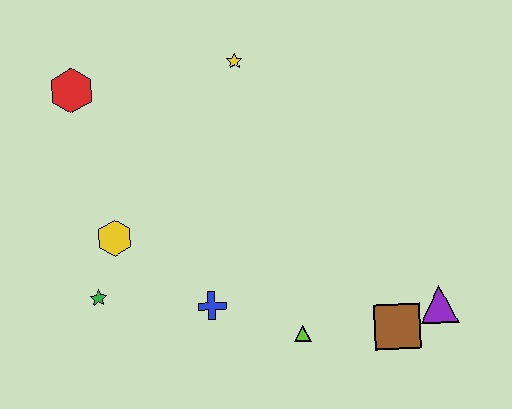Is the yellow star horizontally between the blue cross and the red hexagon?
No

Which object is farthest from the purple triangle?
The red hexagon is farthest from the purple triangle.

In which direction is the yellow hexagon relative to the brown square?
The yellow hexagon is to the left of the brown square.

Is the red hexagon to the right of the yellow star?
No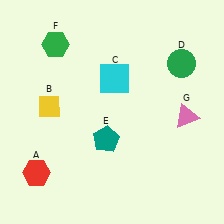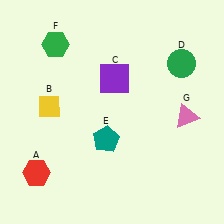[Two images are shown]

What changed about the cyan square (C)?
In Image 1, C is cyan. In Image 2, it changed to purple.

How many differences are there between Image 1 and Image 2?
There is 1 difference between the two images.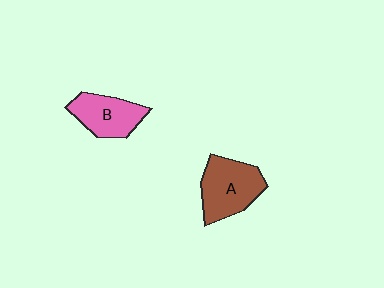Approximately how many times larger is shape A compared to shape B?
Approximately 1.2 times.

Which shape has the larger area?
Shape A (brown).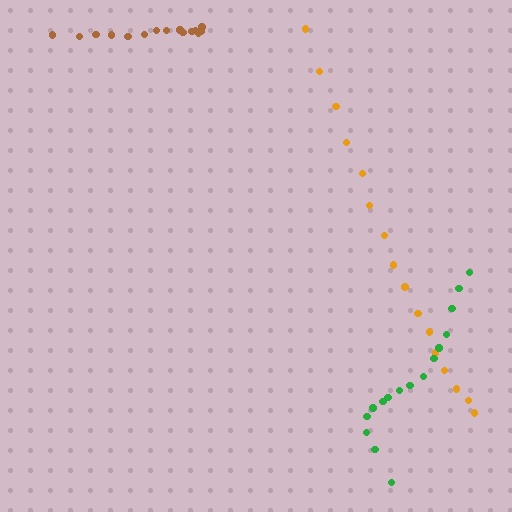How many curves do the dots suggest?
There are 3 distinct paths.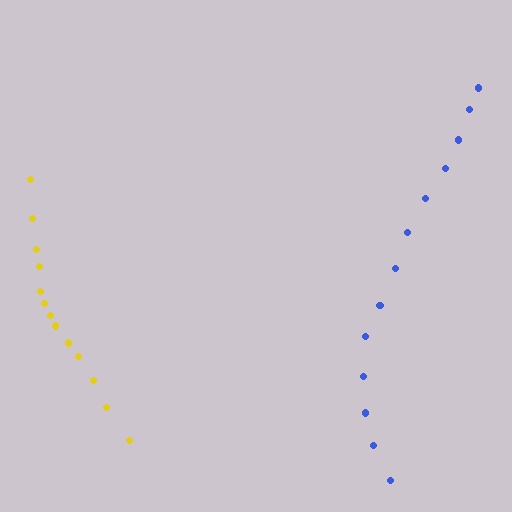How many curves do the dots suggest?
There are 2 distinct paths.